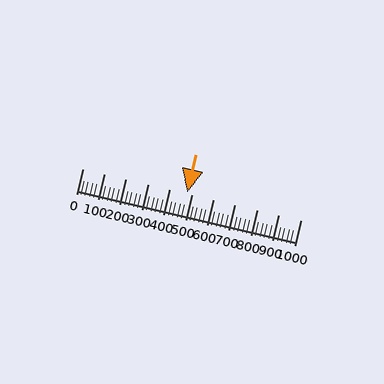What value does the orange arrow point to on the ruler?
The orange arrow points to approximately 480.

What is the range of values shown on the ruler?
The ruler shows values from 0 to 1000.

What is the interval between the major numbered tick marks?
The major tick marks are spaced 100 units apart.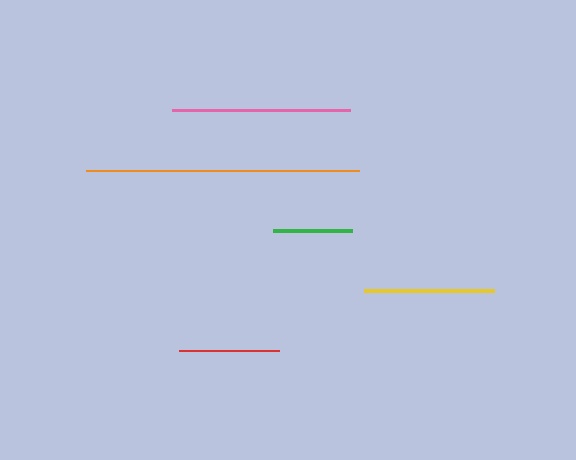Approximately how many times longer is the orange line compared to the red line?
The orange line is approximately 2.7 times the length of the red line.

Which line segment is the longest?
The orange line is the longest at approximately 273 pixels.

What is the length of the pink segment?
The pink segment is approximately 178 pixels long.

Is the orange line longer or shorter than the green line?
The orange line is longer than the green line.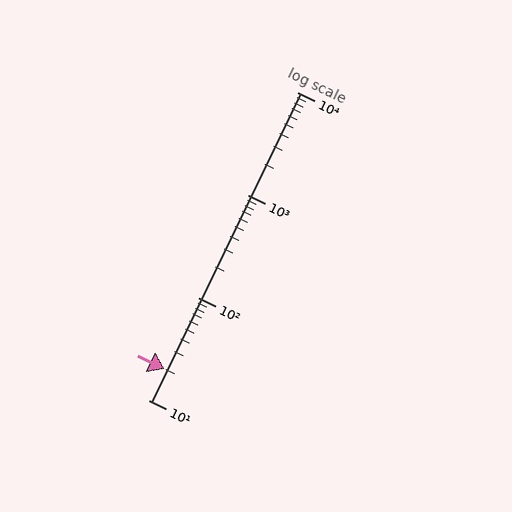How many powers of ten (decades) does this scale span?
The scale spans 3 decades, from 10 to 10000.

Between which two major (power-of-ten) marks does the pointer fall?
The pointer is between 10 and 100.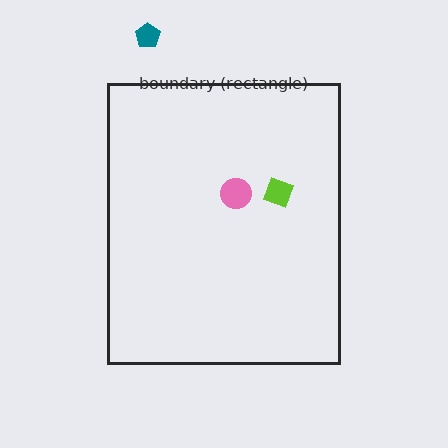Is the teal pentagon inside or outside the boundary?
Outside.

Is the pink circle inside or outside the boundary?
Inside.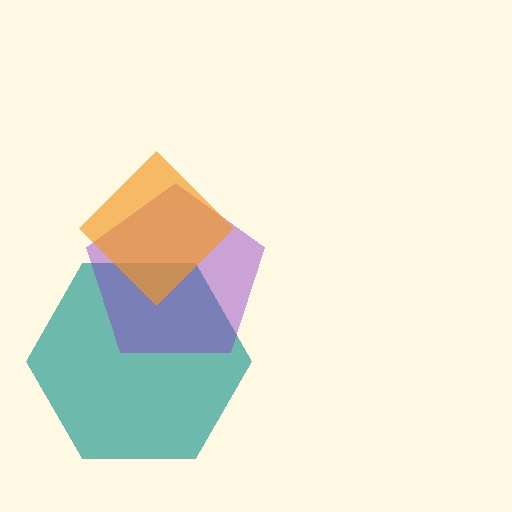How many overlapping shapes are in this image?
There are 3 overlapping shapes in the image.